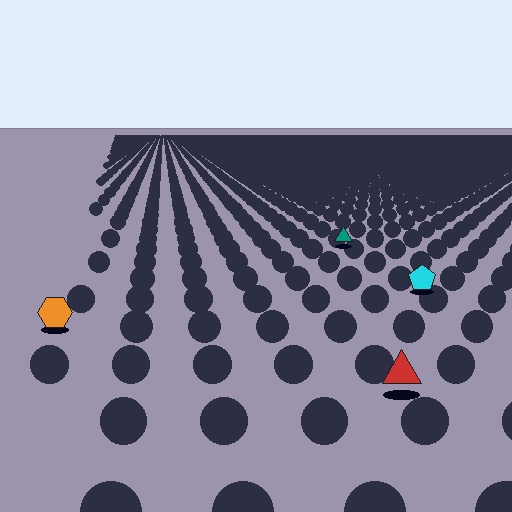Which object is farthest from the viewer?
The teal triangle is farthest from the viewer. It appears smaller and the ground texture around it is denser.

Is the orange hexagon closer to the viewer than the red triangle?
No. The red triangle is closer — you can tell from the texture gradient: the ground texture is coarser near it.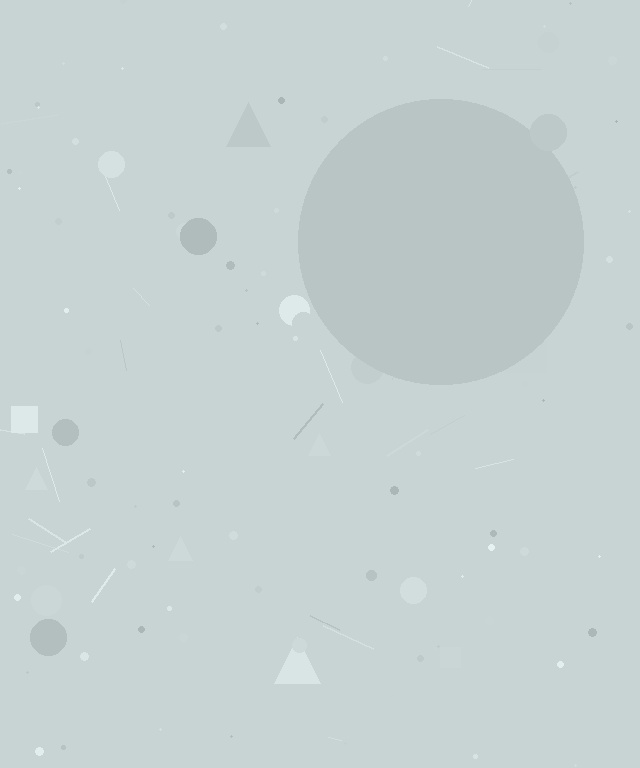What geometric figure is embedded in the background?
A circle is embedded in the background.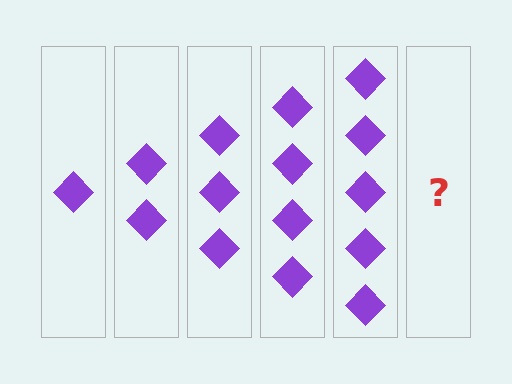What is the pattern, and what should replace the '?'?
The pattern is that each step adds one more diamond. The '?' should be 6 diamonds.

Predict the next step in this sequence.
The next step is 6 diamonds.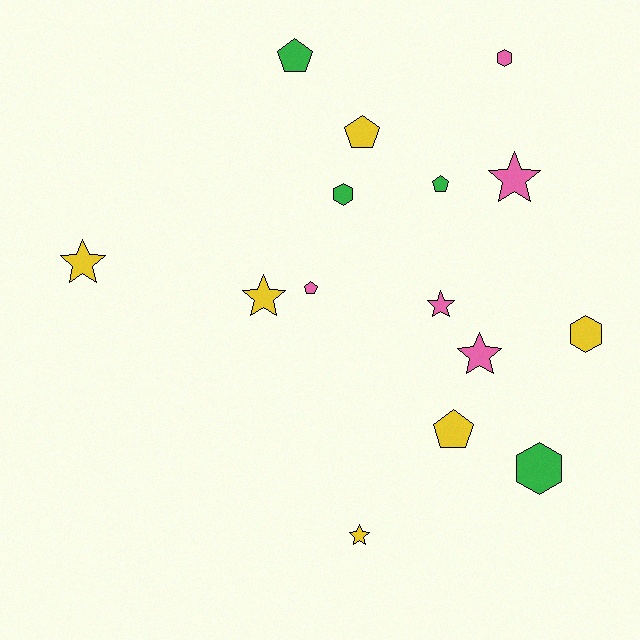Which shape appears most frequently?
Star, with 6 objects.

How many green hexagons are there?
There are 2 green hexagons.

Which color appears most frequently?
Yellow, with 6 objects.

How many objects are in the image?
There are 15 objects.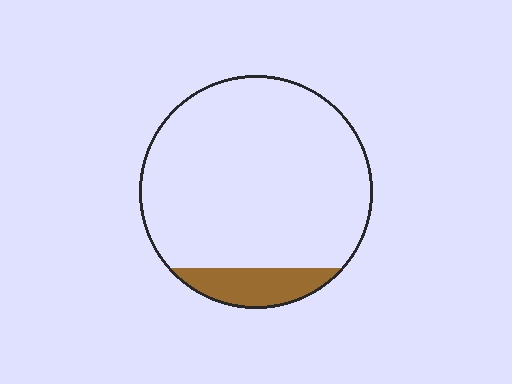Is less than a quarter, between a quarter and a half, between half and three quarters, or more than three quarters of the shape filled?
Less than a quarter.